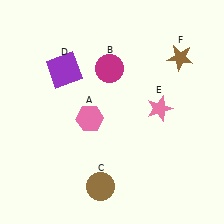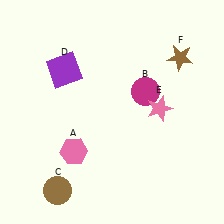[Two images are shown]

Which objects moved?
The objects that moved are: the pink hexagon (A), the magenta circle (B), the brown circle (C).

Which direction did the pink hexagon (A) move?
The pink hexagon (A) moved down.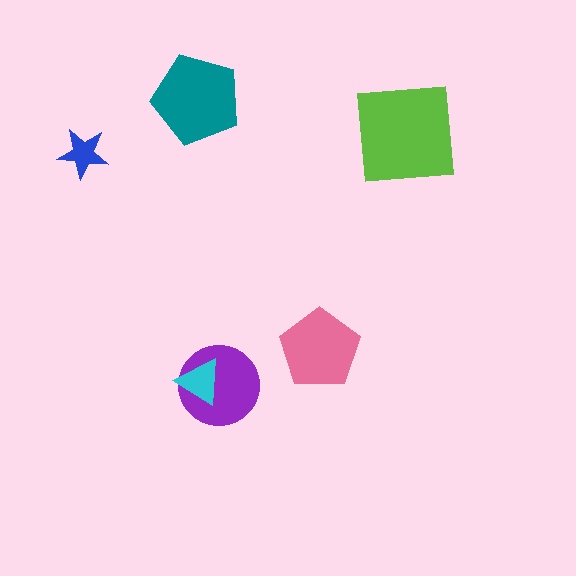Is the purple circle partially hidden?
Yes, it is partially covered by another shape.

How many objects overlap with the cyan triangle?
1 object overlaps with the cyan triangle.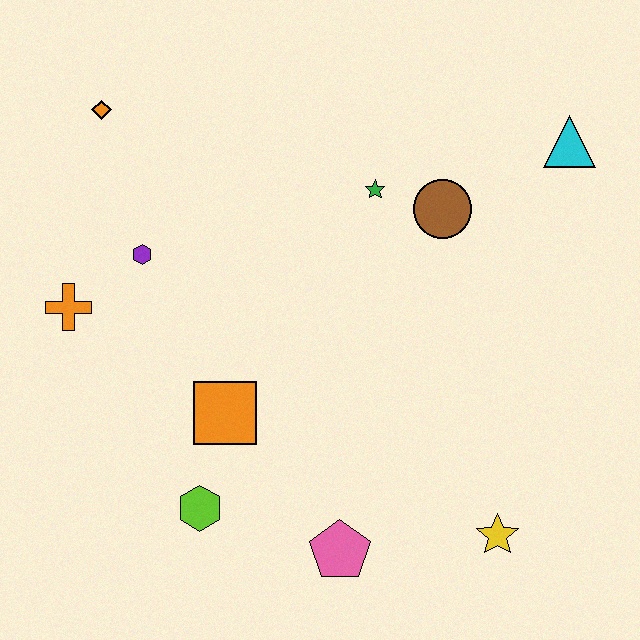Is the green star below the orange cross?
No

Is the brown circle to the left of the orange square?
No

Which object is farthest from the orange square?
The cyan triangle is farthest from the orange square.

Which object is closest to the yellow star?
The pink pentagon is closest to the yellow star.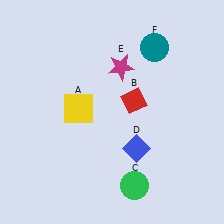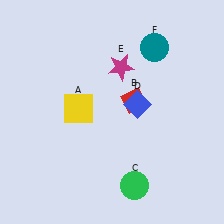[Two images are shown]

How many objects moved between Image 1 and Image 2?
1 object moved between the two images.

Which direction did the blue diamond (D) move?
The blue diamond (D) moved up.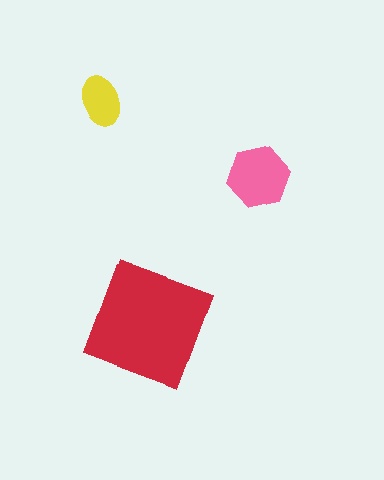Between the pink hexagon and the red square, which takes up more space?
The red square.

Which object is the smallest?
The yellow ellipse.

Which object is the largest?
The red square.